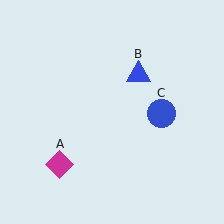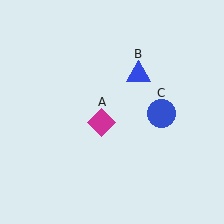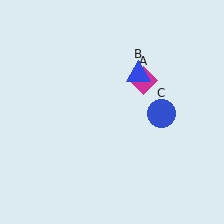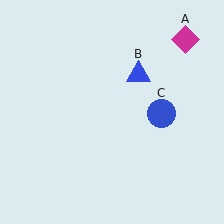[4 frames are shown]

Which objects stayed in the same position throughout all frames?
Blue triangle (object B) and blue circle (object C) remained stationary.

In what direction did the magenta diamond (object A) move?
The magenta diamond (object A) moved up and to the right.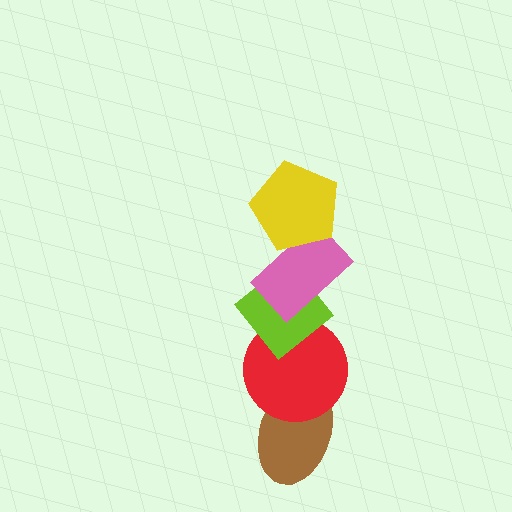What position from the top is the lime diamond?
The lime diamond is 3rd from the top.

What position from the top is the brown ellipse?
The brown ellipse is 5th from the top.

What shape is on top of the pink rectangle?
The yellow pentagon is on top of the pink rectangle.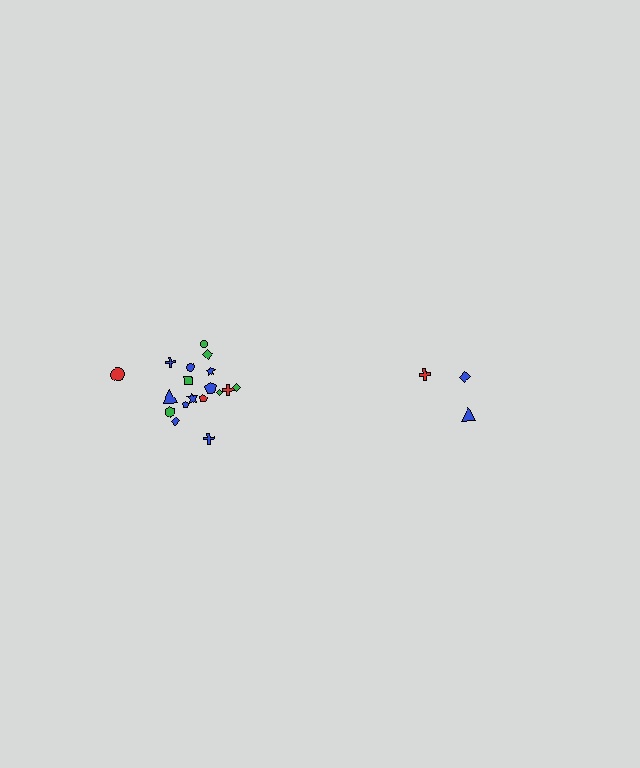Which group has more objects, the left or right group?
The left group.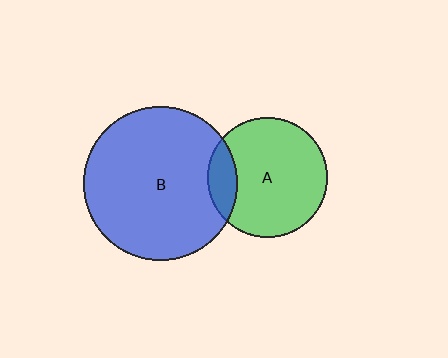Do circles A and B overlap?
Yes.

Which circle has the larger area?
Circle B (blue).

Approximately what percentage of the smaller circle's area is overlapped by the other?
Approximately 15%.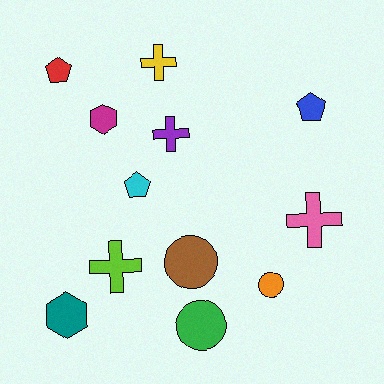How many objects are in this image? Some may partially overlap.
There are 12 objects.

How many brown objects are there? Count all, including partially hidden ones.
There is 1 brown object.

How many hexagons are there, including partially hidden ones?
There are 2 hexagons.